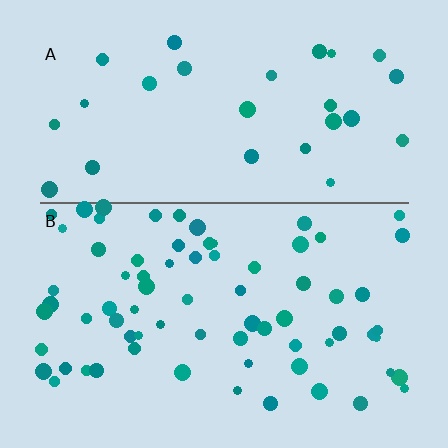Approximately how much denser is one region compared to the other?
Approximately 2.6× — region B over region A.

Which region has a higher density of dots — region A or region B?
B (the bottom).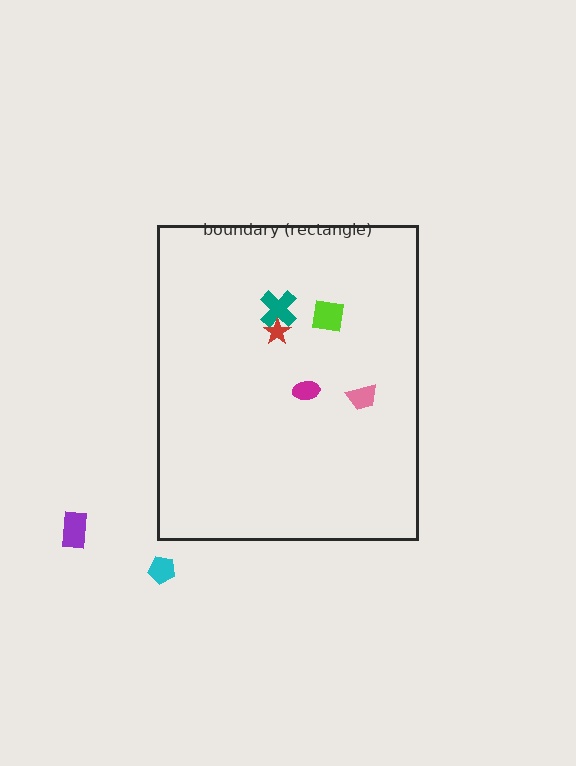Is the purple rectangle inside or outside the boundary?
Outside.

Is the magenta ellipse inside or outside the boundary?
Inside.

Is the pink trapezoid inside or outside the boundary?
Inside.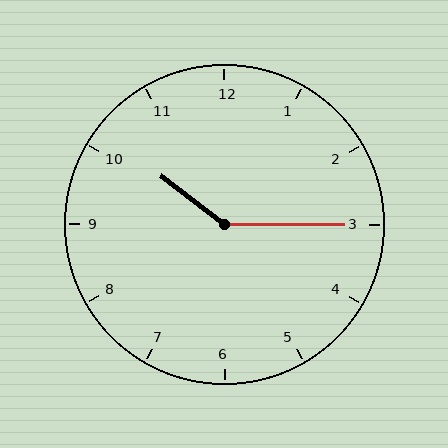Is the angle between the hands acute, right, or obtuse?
It is obtuse.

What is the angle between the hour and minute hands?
Approximately 142 degrees.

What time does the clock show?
10:15.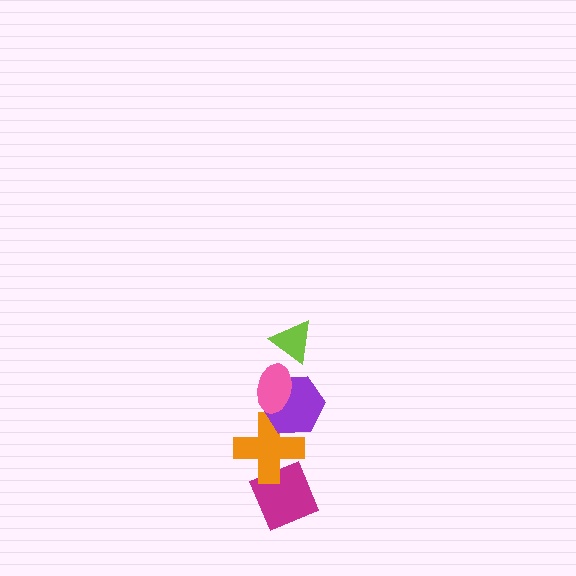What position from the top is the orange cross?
The orange cross is 4th from the top.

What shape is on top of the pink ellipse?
The lime triangle is on top of the pink ellipse.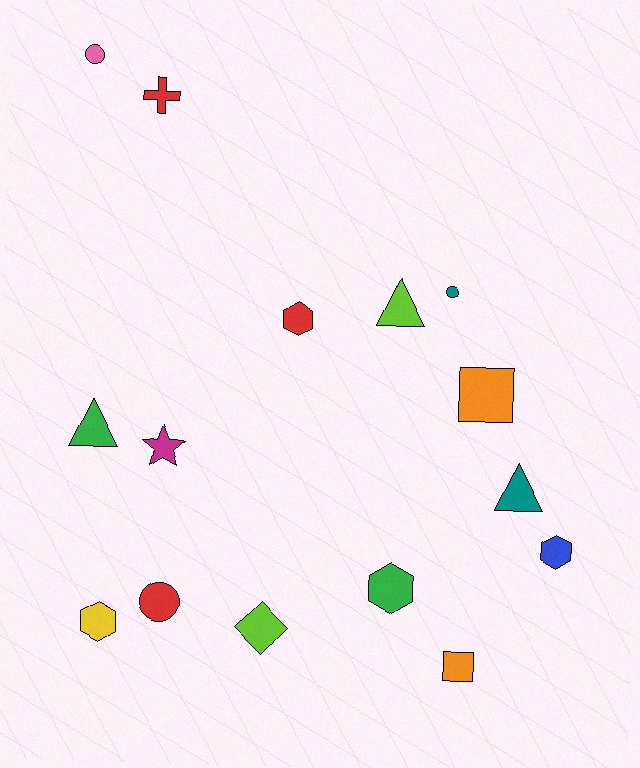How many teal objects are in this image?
There are 2 teal objects.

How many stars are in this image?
There is 1 star.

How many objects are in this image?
There are 15 objects.